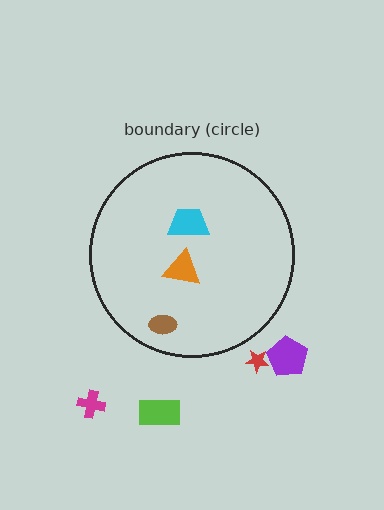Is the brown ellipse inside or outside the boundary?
Inside.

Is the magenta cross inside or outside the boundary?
Outside.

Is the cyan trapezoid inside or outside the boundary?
Inside.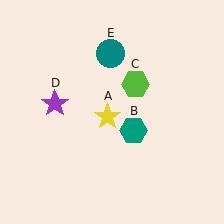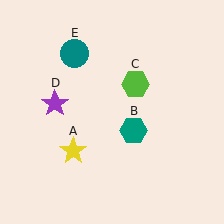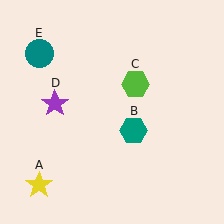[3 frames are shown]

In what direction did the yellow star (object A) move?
The yellow star (object A) moved down and to the left.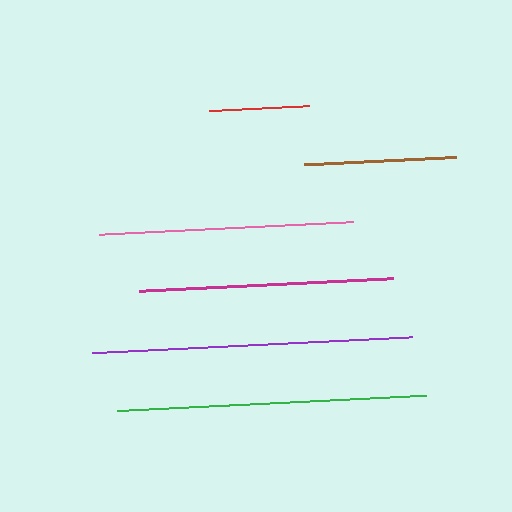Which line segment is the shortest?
The red line is the shortest at approximately 100 pixels.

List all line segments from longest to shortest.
From longest to shortest: purple, green, pink, magenta, brown, red.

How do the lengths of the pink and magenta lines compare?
The pink and magenta lines are approximately the same length.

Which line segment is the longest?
The purple line is the longest at approximately 321 pixels.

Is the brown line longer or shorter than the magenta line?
The magenta line is longer than the brown line.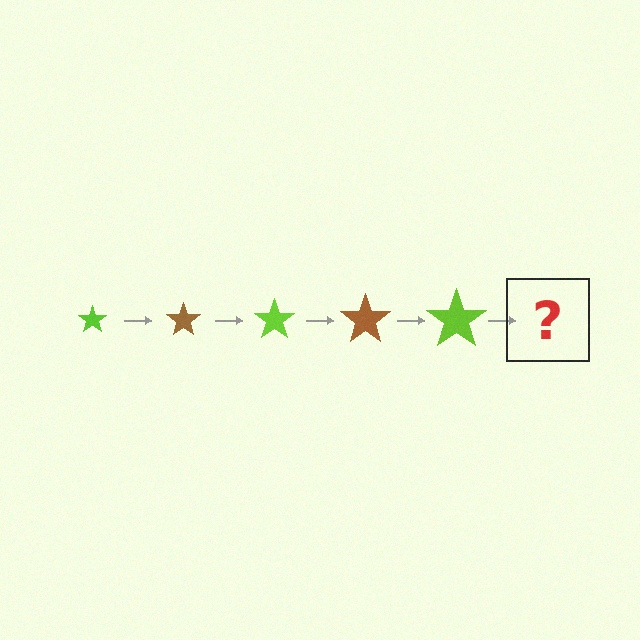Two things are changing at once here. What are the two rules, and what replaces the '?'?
The two rules are that the star grows larger each step and the color cycles through lime and brown. The '?' should be a brown star, larger than the previous one.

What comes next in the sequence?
The next element should be a brown star, larger than the previous one.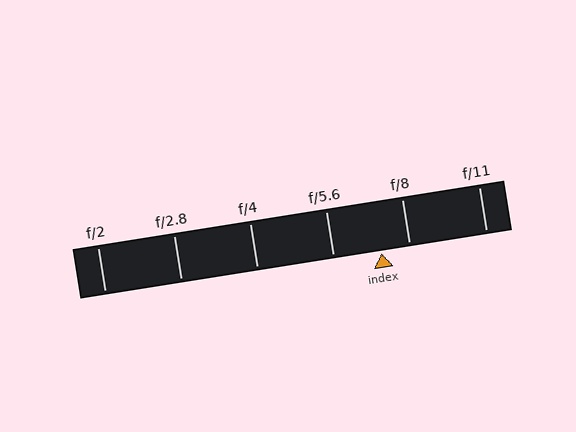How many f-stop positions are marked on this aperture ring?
There are 6 f-stop positions marked.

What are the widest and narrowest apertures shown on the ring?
The widest aperture shown is f/2 and the narrowest is f/11.